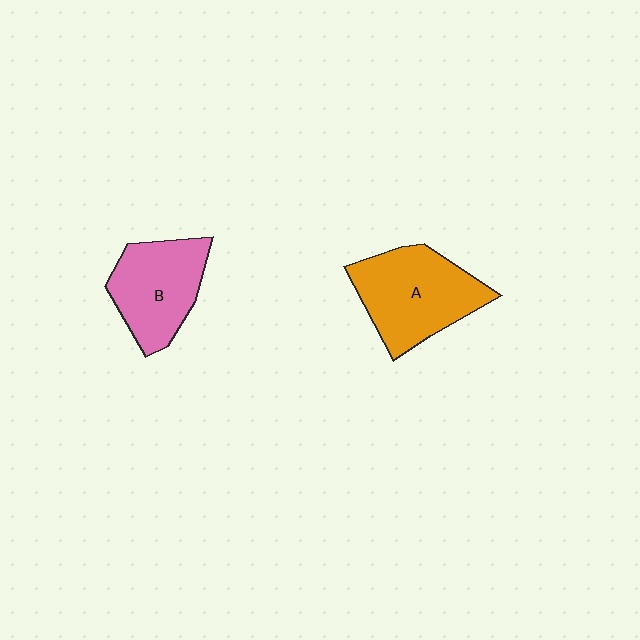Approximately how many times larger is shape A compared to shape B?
Approximately 1.2 times.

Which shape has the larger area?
Shape A (orange).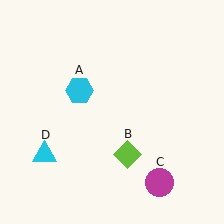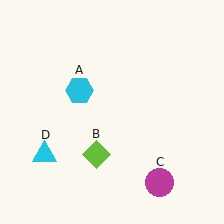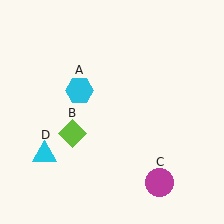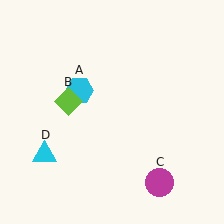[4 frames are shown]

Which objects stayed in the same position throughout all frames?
Cyan hexagon (object A) and magenta circle (object C) and cyan triangle (object D) remained stationary.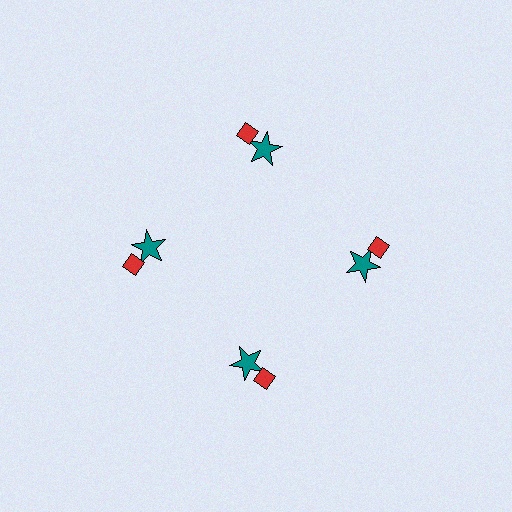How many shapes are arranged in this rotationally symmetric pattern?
There are 8 shapes, arranged in 4 groups of 2.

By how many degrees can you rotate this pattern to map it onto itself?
The pattern maps onto itself every 90 degrees of rotation.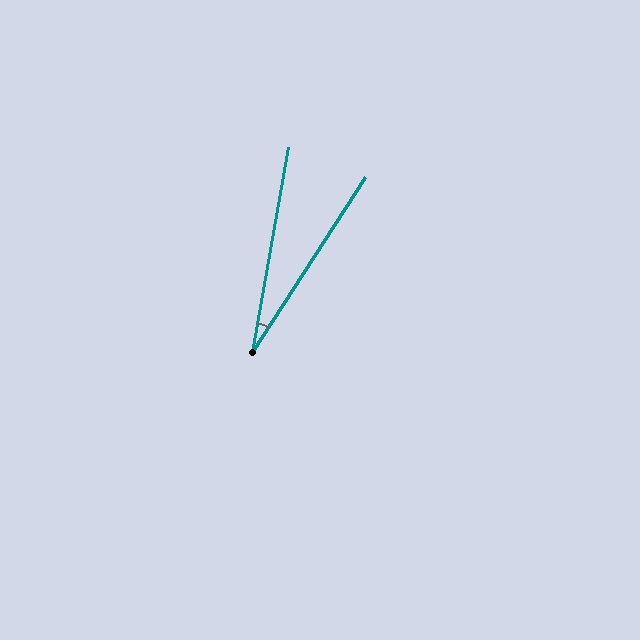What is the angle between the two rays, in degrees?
Approximately 23 degrees.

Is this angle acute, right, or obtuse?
It is acute.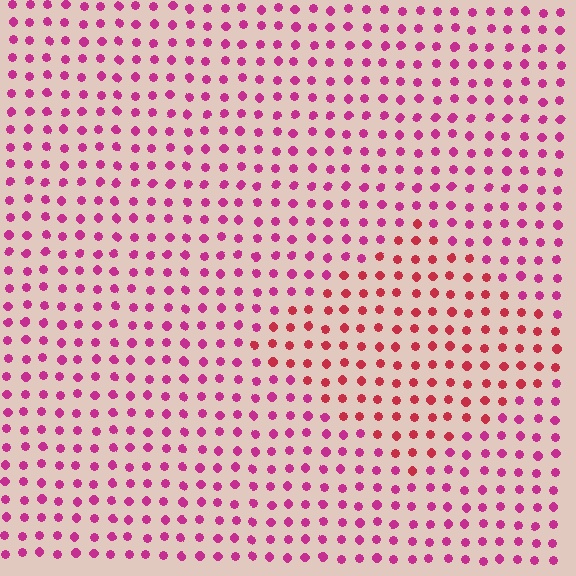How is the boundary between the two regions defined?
The boundary is defined purely by a slight shift in hue (about 30 degrees). Spacing, size, and orientation are identical on both sides.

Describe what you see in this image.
The image is filled with small magenta elements in a uniform arrangement. A diamond-shaped region is visible where the elements are tinted to a slightly different hue, forming a subtle color boundary.